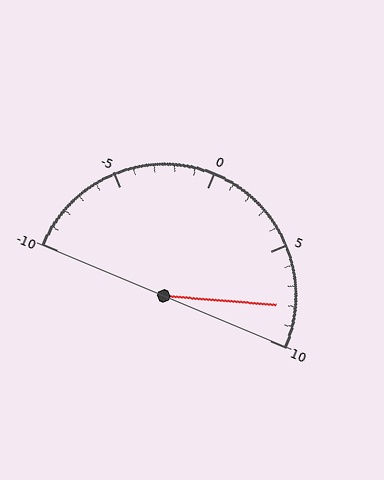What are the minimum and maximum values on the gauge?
The gauge ranges from -10 to 10.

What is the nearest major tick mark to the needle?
The nearest major tick mark is 10.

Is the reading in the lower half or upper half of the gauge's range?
The reading is in the upper half of the range (-10 to 10).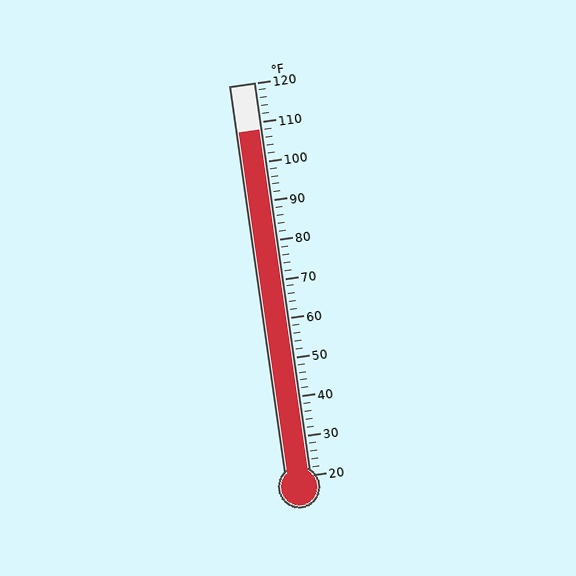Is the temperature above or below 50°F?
The temperature is above 50°F.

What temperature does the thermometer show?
The thermometer shows approximately 108°F.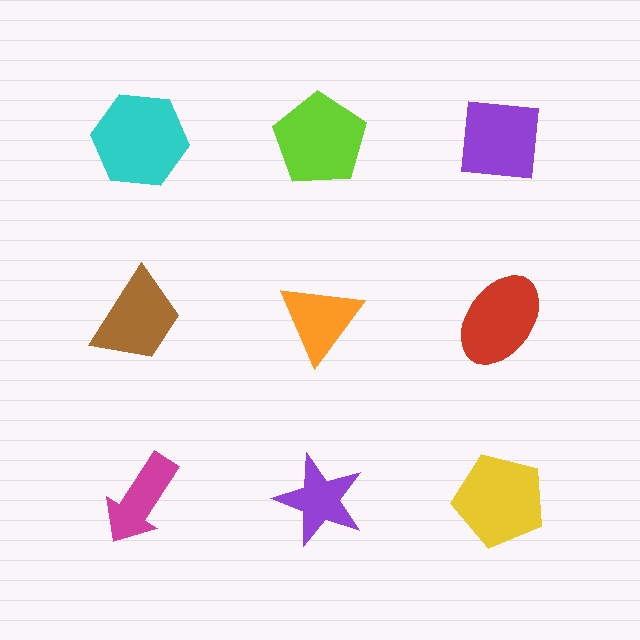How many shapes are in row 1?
3 shapes.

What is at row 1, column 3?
A purple square.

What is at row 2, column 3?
A red ellipse.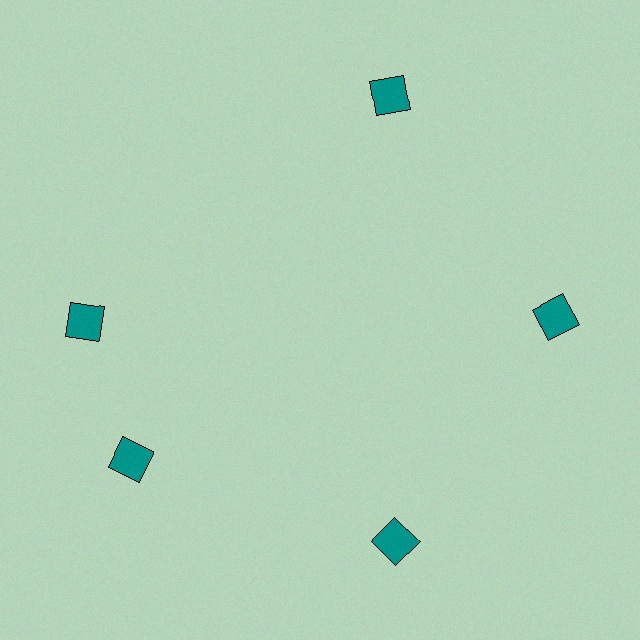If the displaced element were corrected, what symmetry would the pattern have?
It would have 5-fold rotational symmetry — the pattern would map onto itself every 72 degrees.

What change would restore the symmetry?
The symmetry would be restored by rotating it back into even spacing with its neighbors so that all 5 diamonds sit at equal angles and equal distance from the center.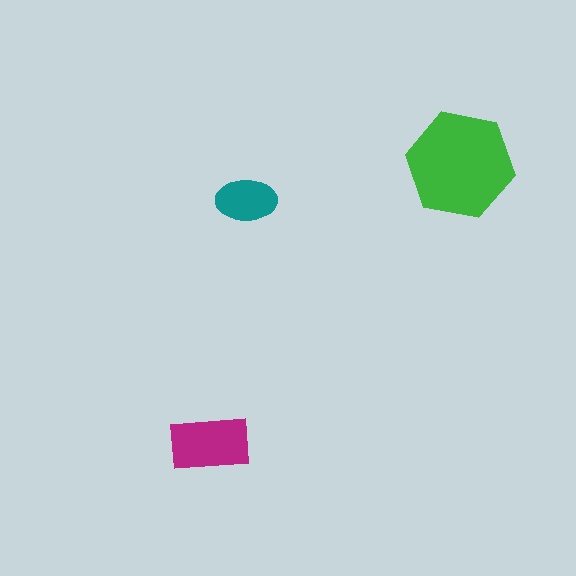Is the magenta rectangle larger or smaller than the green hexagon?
Smaller.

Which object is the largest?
The green hexagon.